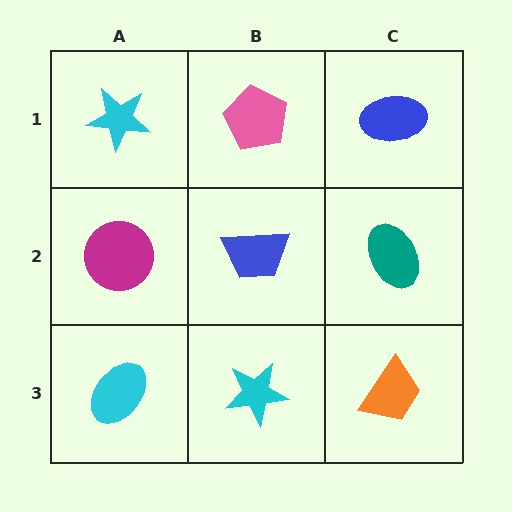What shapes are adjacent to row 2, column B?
A pink pentagon (row 1, column B), a cyan star (row 3, column B), a magenta circle (row 2, column A), a teal ellipse (row 2, column C).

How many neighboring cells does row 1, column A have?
2.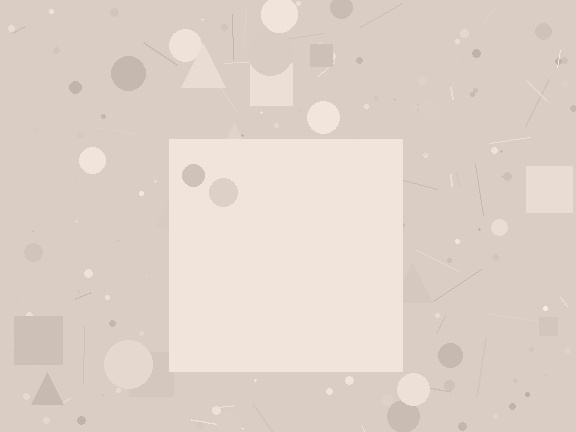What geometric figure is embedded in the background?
A square is embedded in the background.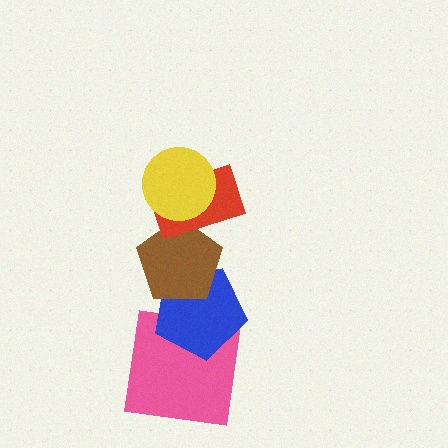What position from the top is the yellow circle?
The yellow circle is 1st from the top.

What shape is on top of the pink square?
The blue pentagon is on top of the pink square.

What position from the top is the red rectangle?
The red rectangle is 2nd from the top.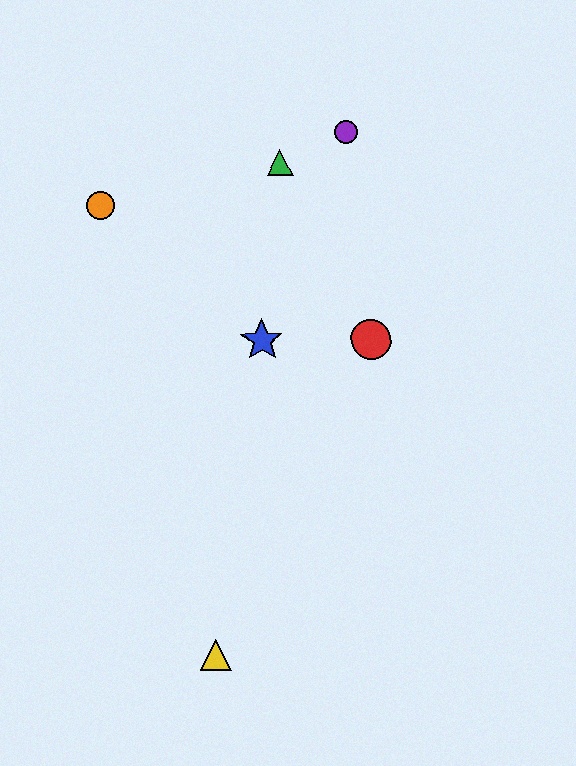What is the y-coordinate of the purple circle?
The purple circle is at y≈132.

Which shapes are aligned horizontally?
The red circle, the blue star are aligned horizontally.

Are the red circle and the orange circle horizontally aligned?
No, the red circle is at y≈339 and the orange circle is at y≈206.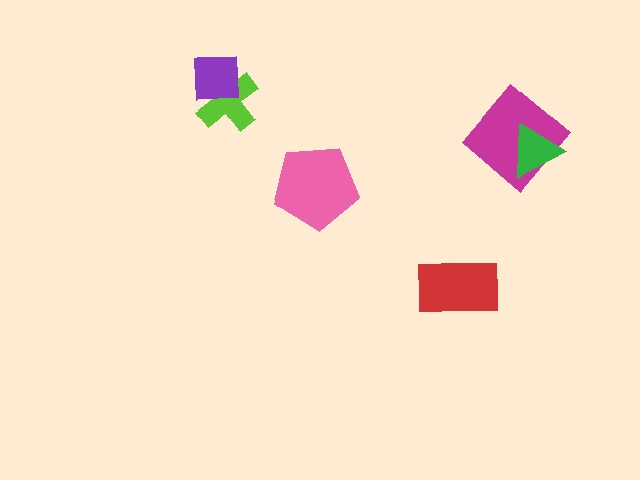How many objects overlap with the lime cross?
1 object overlaps with the lime cross.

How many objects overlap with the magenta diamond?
1 object overlaps with the magenta diamond.